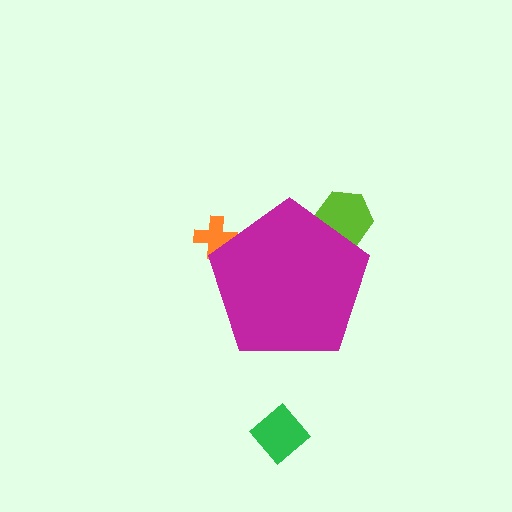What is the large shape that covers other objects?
A magenta pentagon.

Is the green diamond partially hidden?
No, the green diamond is fully visible.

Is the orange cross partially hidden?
Yes, the orange cross is partially hidden behind the magenta pentagon.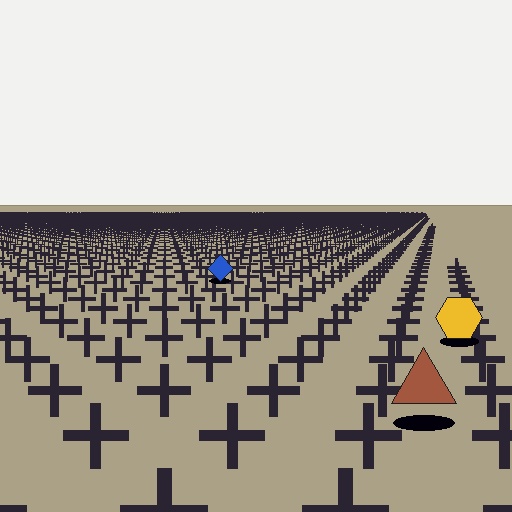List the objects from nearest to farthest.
From nearest to farthest: the brown triangle, the yellow hexagon, the blue diamond.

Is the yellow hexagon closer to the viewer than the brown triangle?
No. The brown triangle is closer — you can tell from the texture gradient: the ground texture is coarser near it.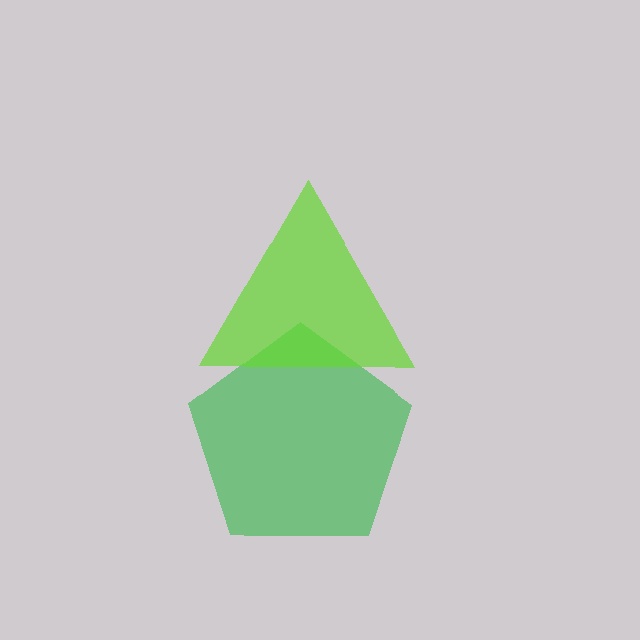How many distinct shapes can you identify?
There are 2 distinct shapes: a green pentagon, a lime triangle.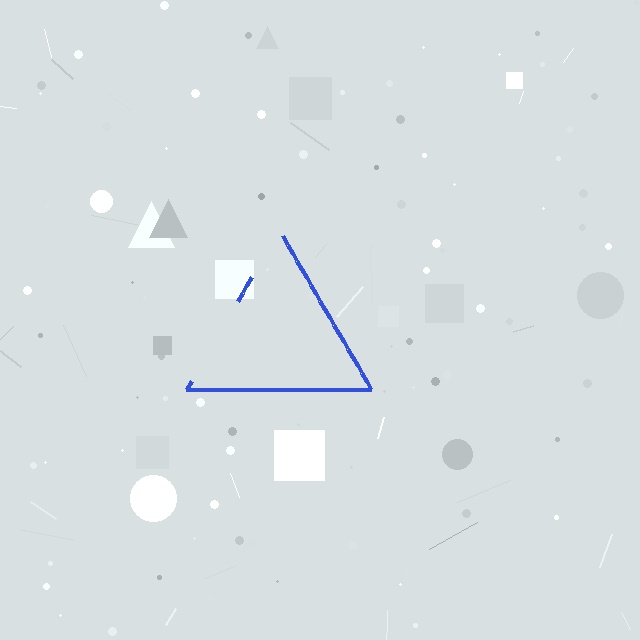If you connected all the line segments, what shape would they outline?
They would outline a triangle.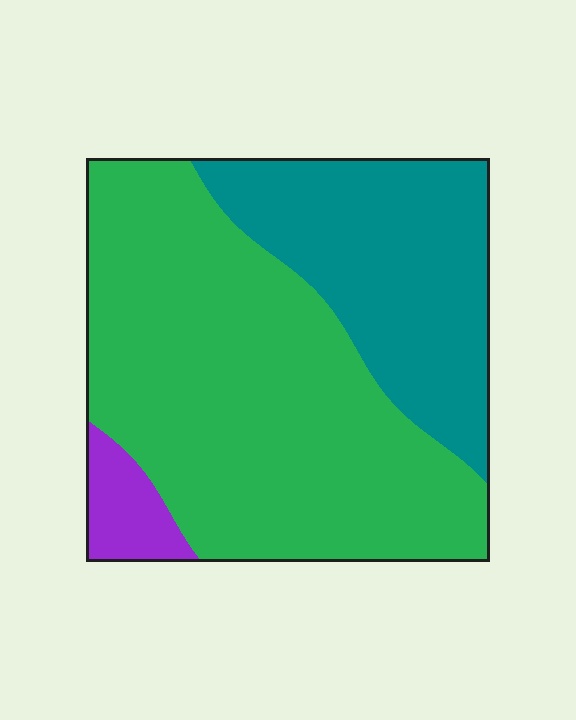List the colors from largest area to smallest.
From largest to smallest: green, teal, purple.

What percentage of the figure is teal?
Teal covers roughly 30% of the figure.